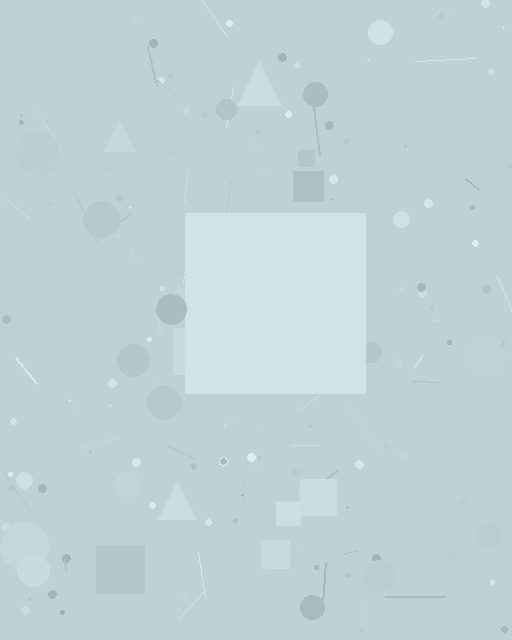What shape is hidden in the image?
A square is hidden in the image.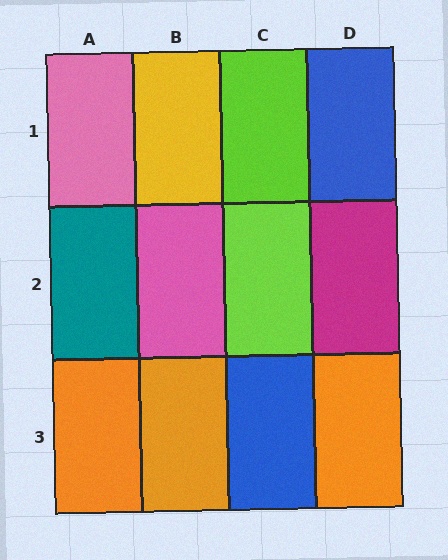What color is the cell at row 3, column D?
Orange.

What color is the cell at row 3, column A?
Orange.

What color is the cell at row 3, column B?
Orange.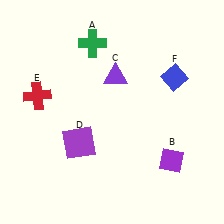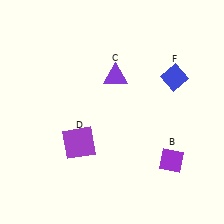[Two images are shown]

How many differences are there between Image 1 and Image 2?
There are 2 differences between the two images.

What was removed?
The green cross (A), the red cross (E) were removed in Image 2.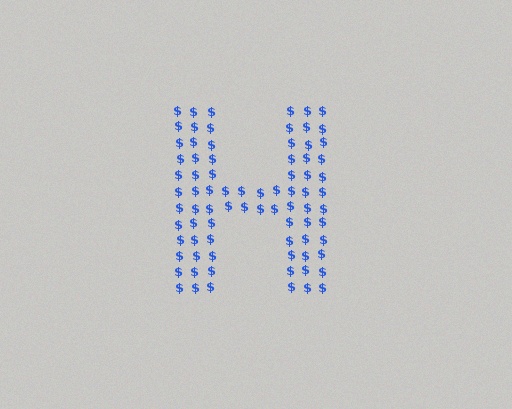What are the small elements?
The small elements are dollar signs.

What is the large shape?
The large shape is the letter H.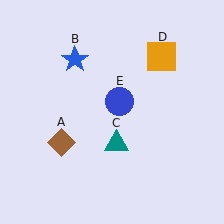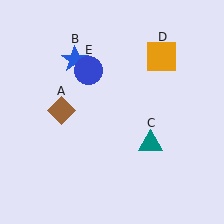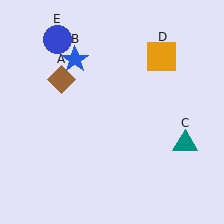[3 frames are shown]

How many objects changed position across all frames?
3 objects changed position: brown diamond (object A), teal triangle (object C), blue circle (object E).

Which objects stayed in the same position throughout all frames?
Blue star (object B) and orange square (object D) remained stationary.